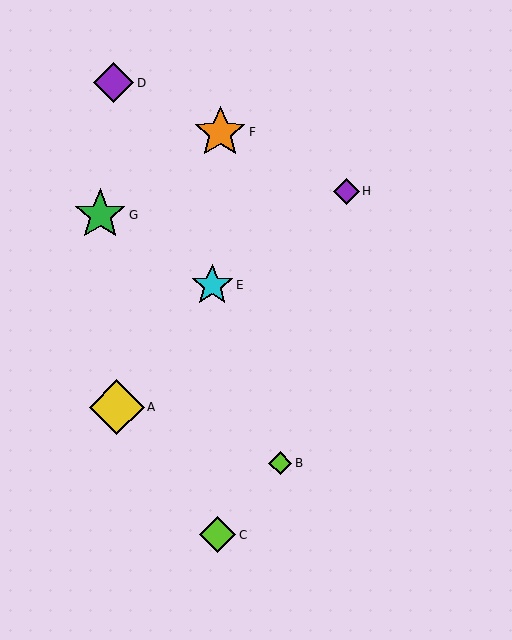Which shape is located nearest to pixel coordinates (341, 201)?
The purple diamond (labeled H) at (346, 191) is nearest to that location.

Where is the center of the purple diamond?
The center of the purple diamond is at (114, 83).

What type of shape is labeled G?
Shape G is a green star.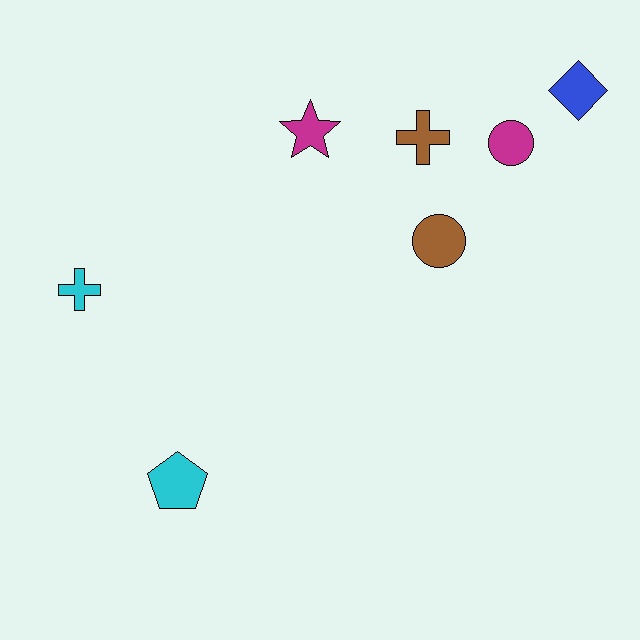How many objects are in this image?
There are 7 objects.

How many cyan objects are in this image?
There are 2 cyan objects.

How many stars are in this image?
There is 1 star.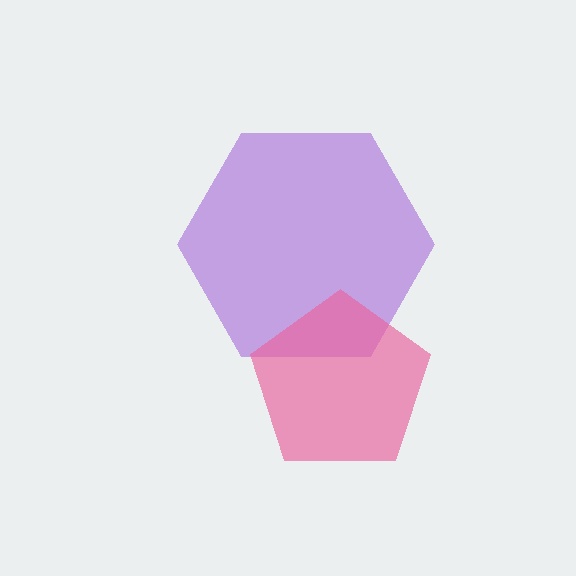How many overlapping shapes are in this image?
There are 2 overlapping shapes in the image.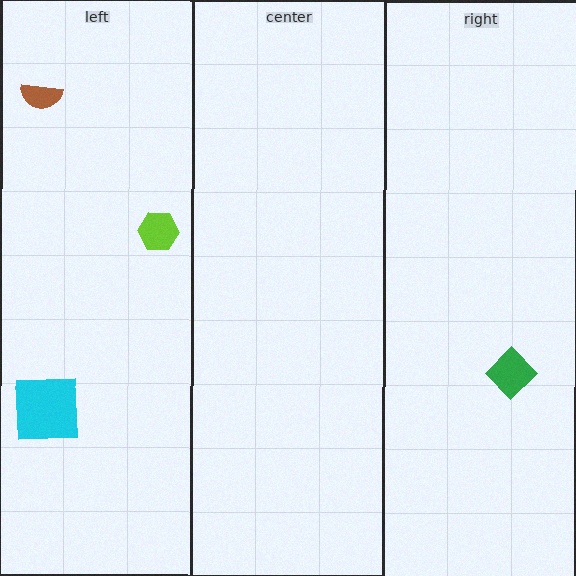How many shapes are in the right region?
1.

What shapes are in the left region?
The cyan square, the brown semicircle, the lime hexagon.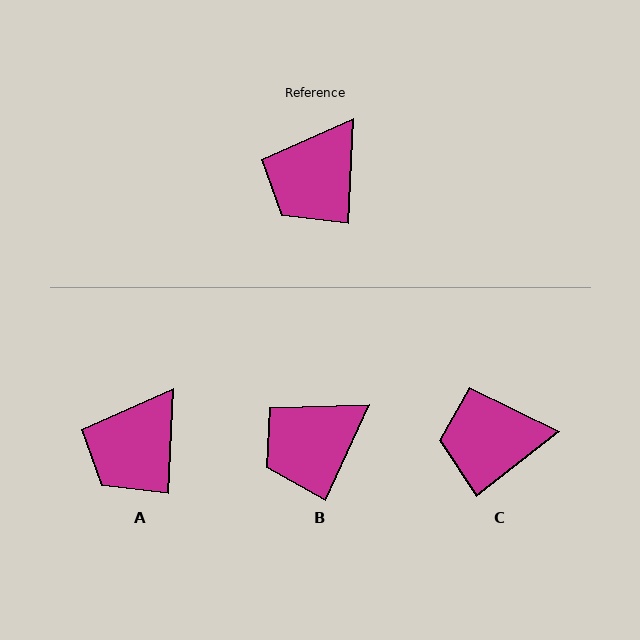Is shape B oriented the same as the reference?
No, it is off by about 22 degrees.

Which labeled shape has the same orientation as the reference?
A.